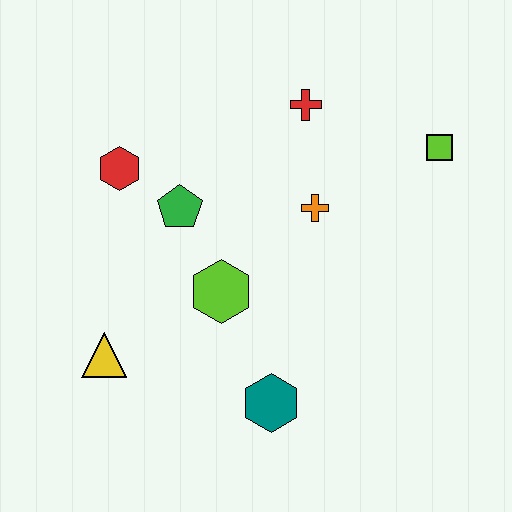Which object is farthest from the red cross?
The yellow triangle is farthest from the red cross.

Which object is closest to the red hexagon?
The green pentagon is closest to the red hexagon.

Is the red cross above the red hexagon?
Yes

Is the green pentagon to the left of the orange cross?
Yes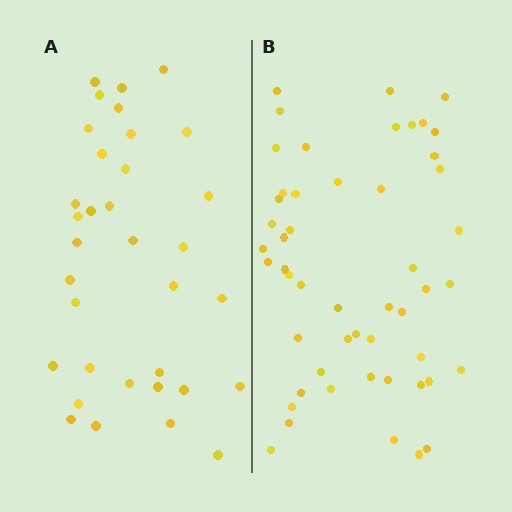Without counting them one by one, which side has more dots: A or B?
Region B (the right region) has more dots.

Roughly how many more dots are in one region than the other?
Region B has approximately 15 more dots than region A.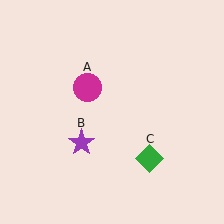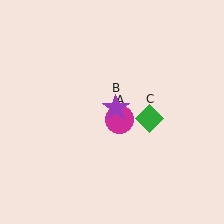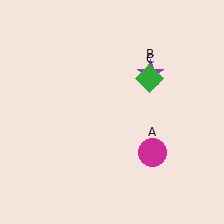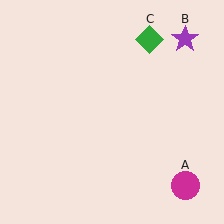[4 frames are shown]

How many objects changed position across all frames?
3 objects changed position: magenta circle (object A), purple star (object B), green diamond (object C).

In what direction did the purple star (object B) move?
The purple star (object B) moved up and to the right.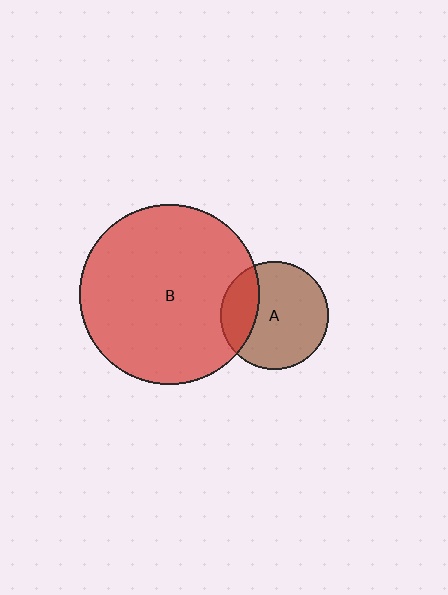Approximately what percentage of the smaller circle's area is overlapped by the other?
Approximately 25%.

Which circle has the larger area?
Circle B (red).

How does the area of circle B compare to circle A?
Approximately 2.8 times.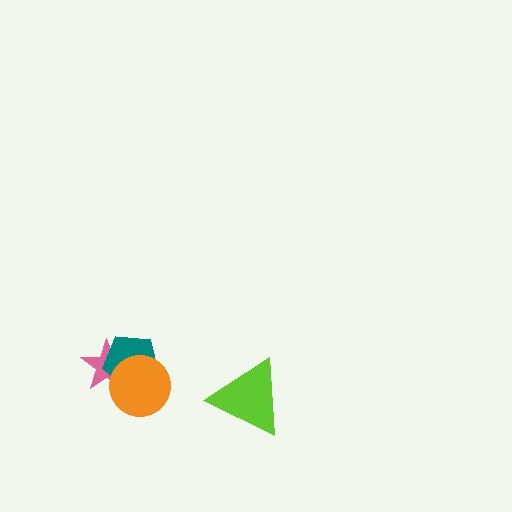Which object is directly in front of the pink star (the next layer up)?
The teal pentagon is directly in front of the pink star.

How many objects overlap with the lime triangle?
0 objects overlap with the lime triangle.